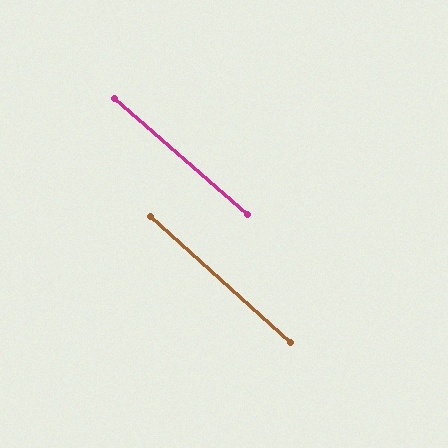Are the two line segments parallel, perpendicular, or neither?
Parallel — their directions differ by only 0.6°.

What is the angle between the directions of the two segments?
Approximately 1 degree.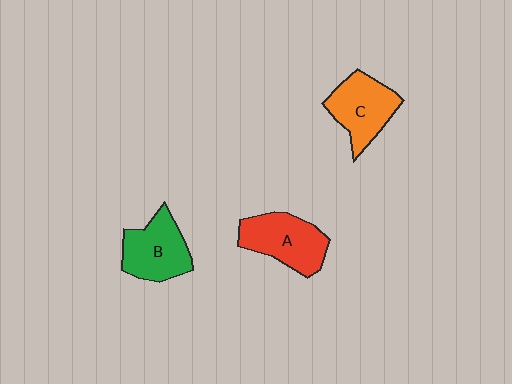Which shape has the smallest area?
Shape C (orange).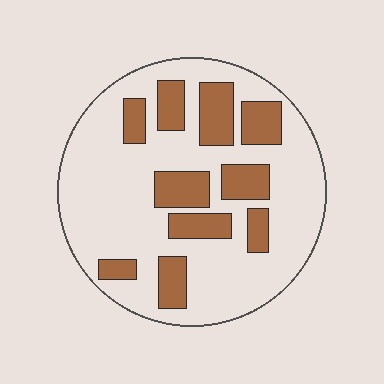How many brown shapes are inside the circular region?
10.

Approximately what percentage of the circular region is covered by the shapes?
Approximately 25%.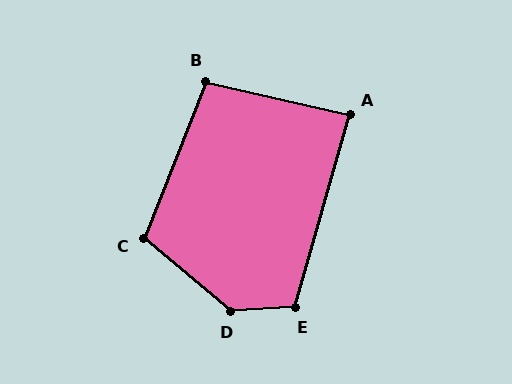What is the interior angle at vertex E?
Approximately 109 degrees (obtuse).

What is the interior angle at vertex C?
Approximately 108 degrees (obtuse).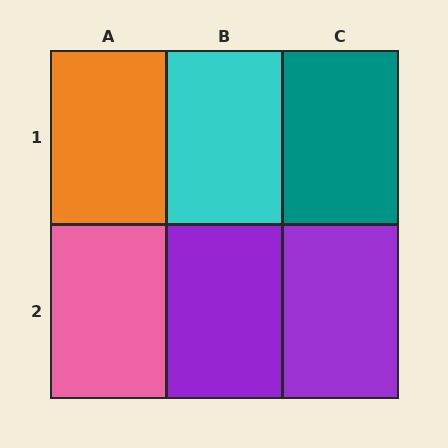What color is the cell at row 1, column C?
Teal.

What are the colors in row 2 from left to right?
Pink, purple, purple.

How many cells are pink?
1 cell is pink.